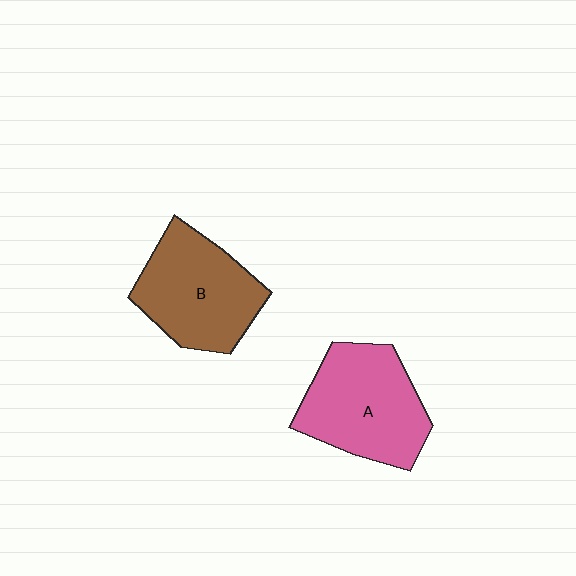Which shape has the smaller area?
Shape B (brown).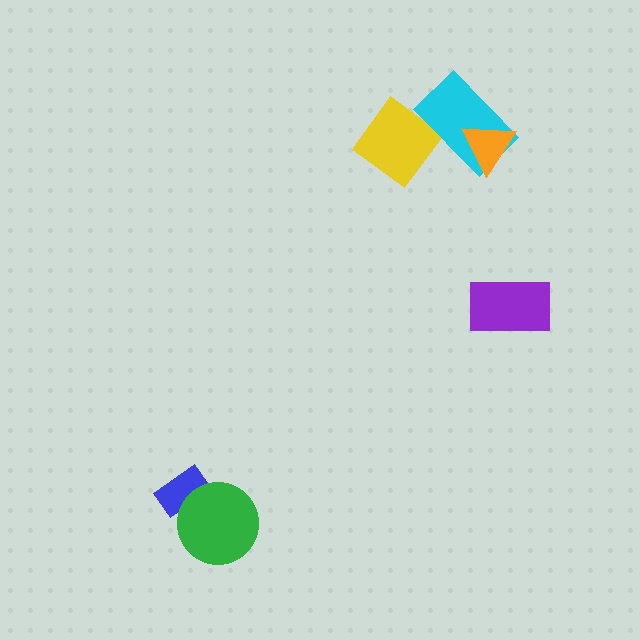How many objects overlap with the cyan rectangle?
1 object overlaps with the cyan rectangle.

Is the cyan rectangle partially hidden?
Yes, it is partially covered by another shape.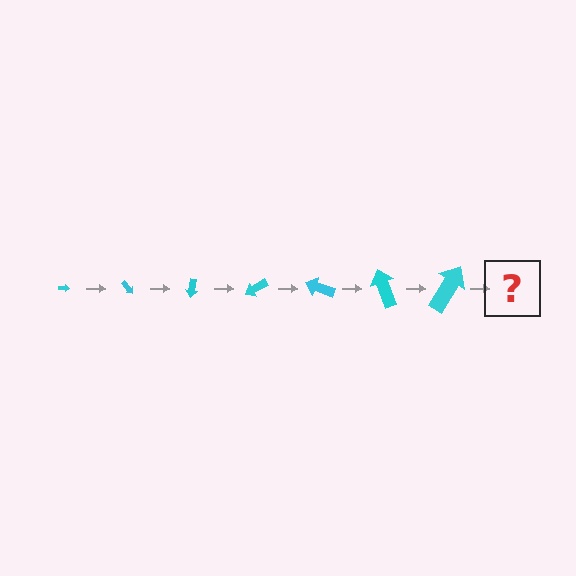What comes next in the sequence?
The next element should be an arrow, larger than the previous one and rotated 350 degrees from the start.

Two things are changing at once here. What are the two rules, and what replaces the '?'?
The two rules are that the arrow grows larger each step and it rotates 50 degrees each step. The '?' should be an arrow, larger than the previous one and rotated 350 degrees from the start.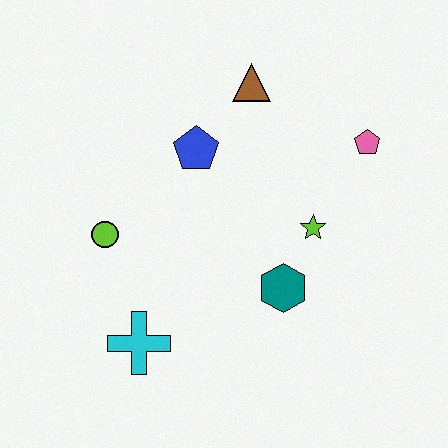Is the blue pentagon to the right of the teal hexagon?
No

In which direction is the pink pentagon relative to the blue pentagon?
The pink pentagon is to the right of the blue pentagon.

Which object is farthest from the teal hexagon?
The brown triangle is farthest from the teal hexagon.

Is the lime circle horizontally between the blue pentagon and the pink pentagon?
No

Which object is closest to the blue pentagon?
The brown triangle is closest to the blue pentagon.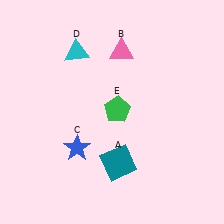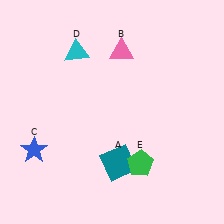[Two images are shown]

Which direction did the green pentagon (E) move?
The green pentagon (E) moved down.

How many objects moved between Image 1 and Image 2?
2 objects moved between the two images.